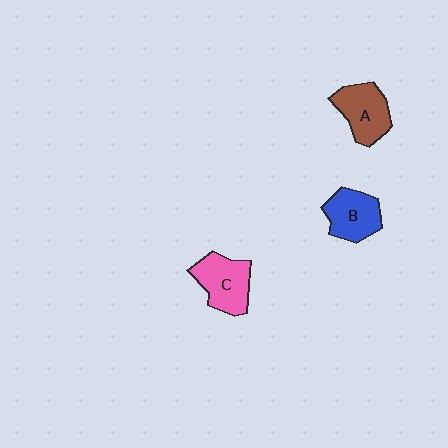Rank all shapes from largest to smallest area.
From largest to smallest: C (pink), A (brown), B (blue).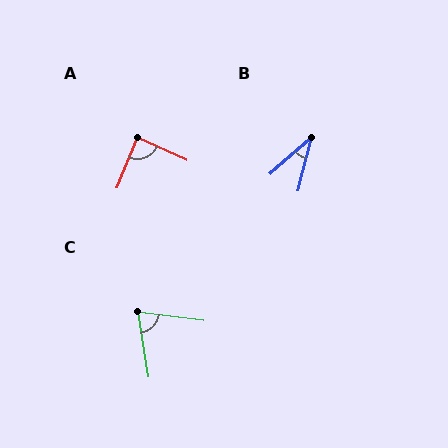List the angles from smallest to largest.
B (34°), C (74°), A (88°).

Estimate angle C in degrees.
Approximately 74 degrees.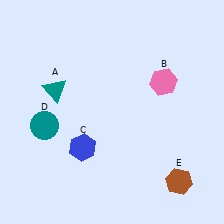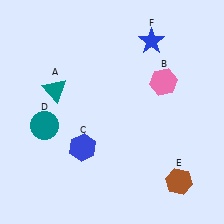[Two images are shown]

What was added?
A blue star (F) was added in Image 2.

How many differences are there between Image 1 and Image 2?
There is 1 difference between the two images.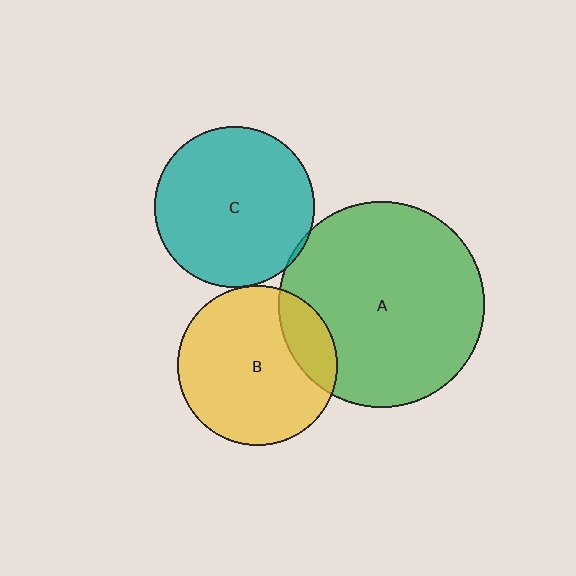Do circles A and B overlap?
Yes.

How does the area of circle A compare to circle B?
Approximately 1.7 times.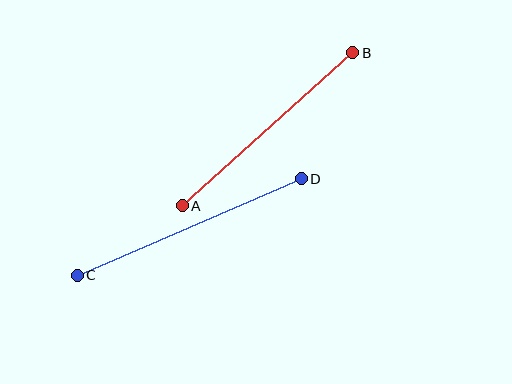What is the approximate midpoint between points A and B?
The midpoint is at approximately (268, 129) pixels.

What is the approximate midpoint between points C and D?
The midpoint is at approximately (189, 227) pixels.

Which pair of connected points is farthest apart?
Points C and D are farthest apart.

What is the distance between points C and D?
The distance is approximately 244 pixels.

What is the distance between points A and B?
The distance is approximately 229 pixels.